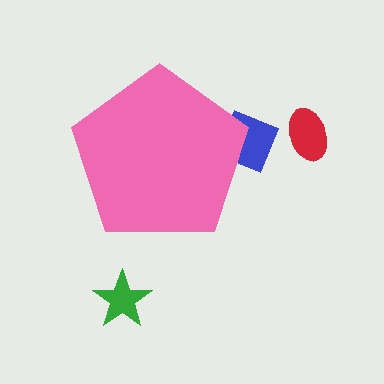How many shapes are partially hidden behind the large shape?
1 shape is partially hidden.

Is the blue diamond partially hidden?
Yes, the blue diamond is partially hidden behind the pink pentagon.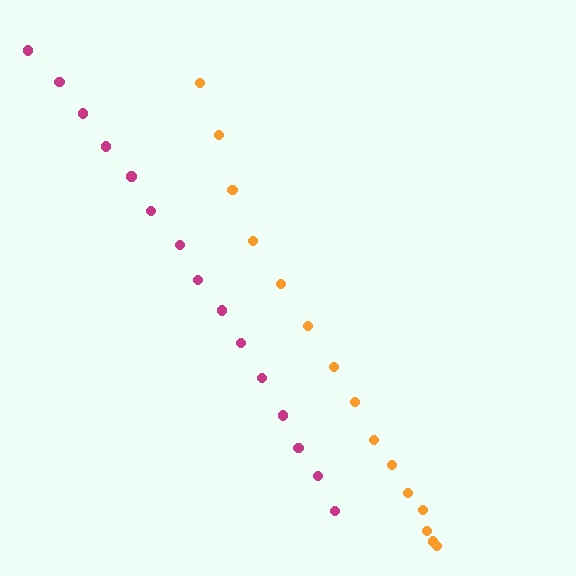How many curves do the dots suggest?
There are 2 distinct paths.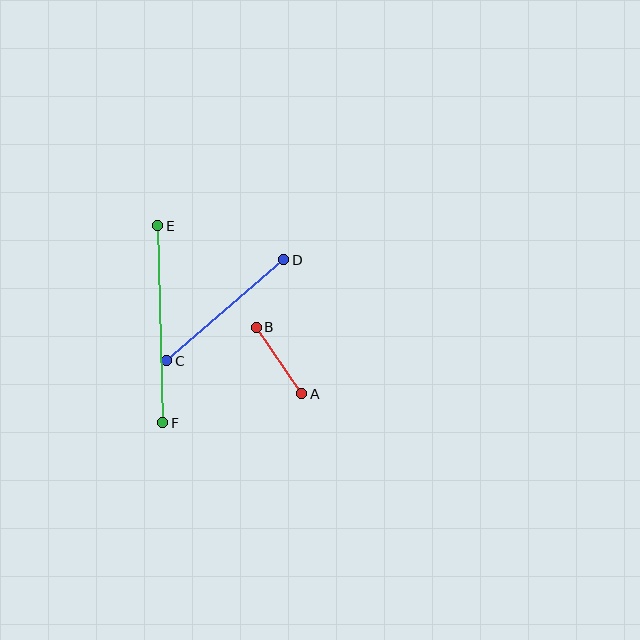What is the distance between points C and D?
The distance is approximately 154 pixels.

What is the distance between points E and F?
The distance is approximately 197 pixels.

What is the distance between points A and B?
The distance is approximately 80 pixels.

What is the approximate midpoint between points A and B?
The midpoint is at approximately (279, 360) pixels.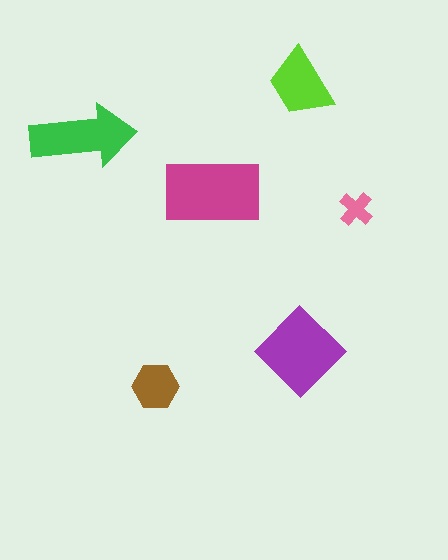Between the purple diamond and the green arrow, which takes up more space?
The purple diamond.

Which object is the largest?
The magenta rectangle.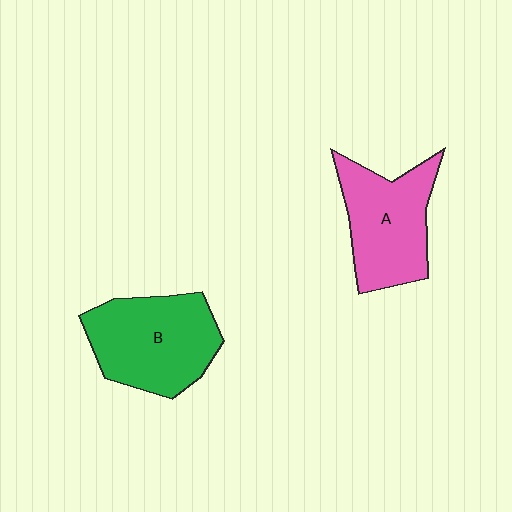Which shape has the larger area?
Shape B (green).